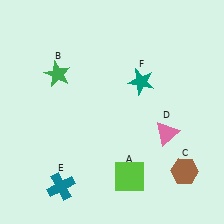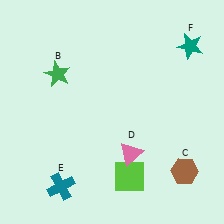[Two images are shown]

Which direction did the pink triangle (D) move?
The pink triangle (D) moved left.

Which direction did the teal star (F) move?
The teal star (F) moved right.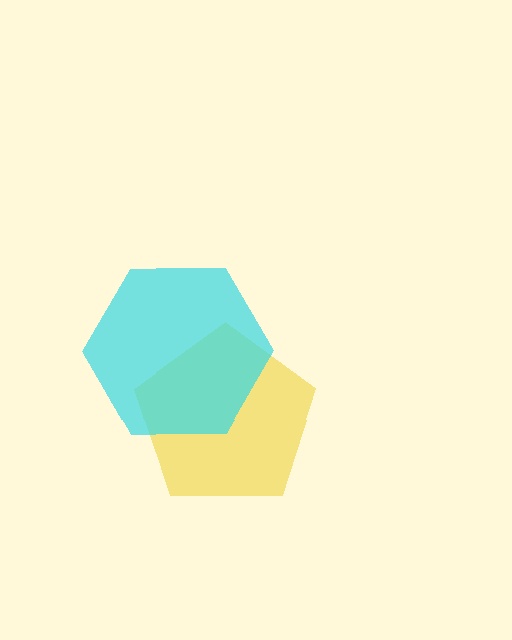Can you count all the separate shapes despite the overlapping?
Yes, there are 2 separate shapes.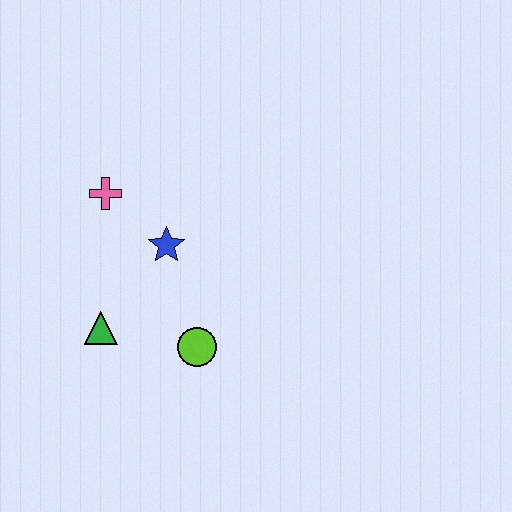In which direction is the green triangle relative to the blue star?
The green triangle is below the blue star.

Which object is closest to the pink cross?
The blue star is closest to the pink cross.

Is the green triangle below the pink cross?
Yes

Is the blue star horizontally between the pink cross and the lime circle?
Yes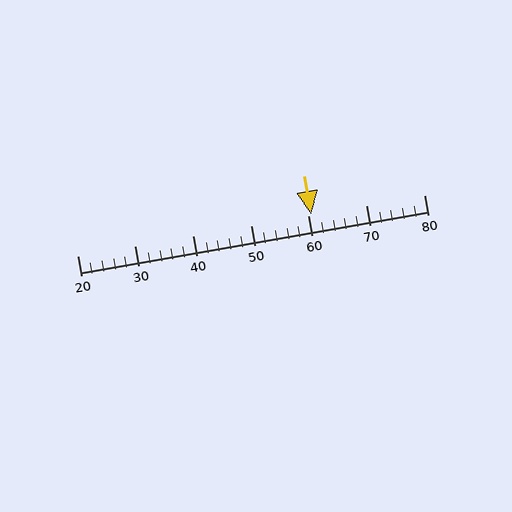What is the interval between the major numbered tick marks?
The major tick marks are spaced 10 units apart.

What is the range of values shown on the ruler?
The ruler shows values from 20 to 80.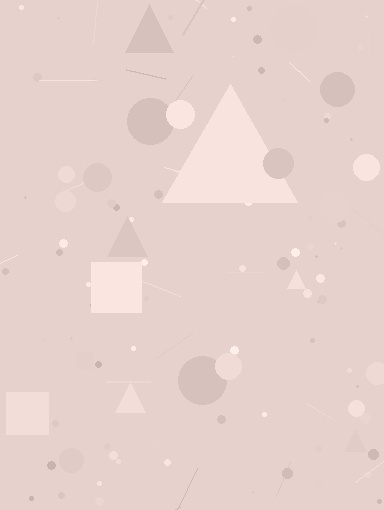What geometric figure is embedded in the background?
A triangle is embedded in the background.